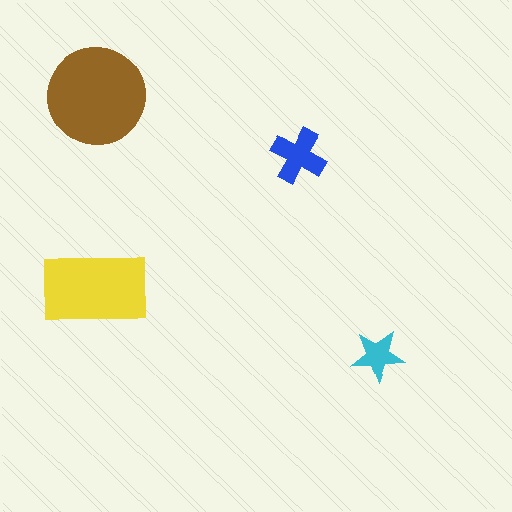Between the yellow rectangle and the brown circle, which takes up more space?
The brown circle.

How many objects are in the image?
There are 4 objects in the image.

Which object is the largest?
The brown circle.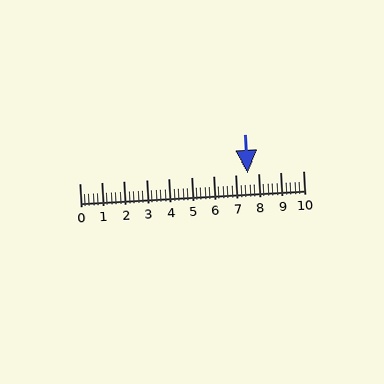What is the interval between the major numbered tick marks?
The major tick marks are spaced 1 units apart.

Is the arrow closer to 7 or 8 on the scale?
The arrow is closer to 8.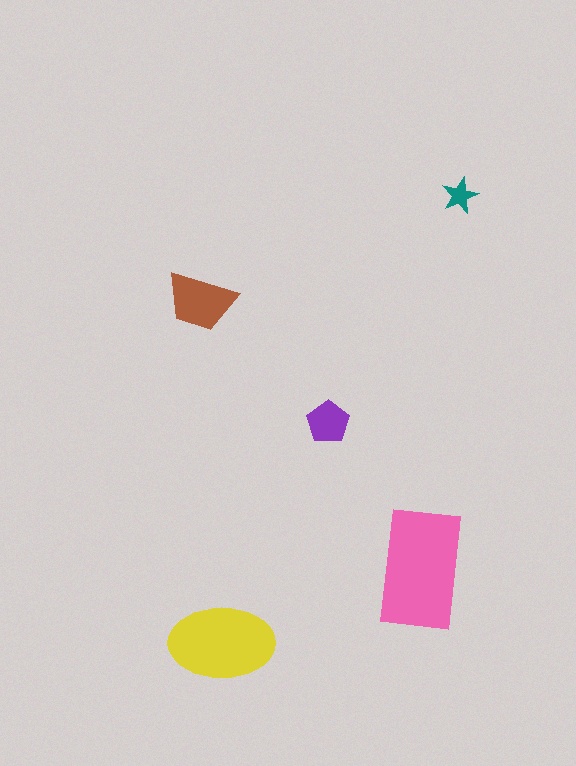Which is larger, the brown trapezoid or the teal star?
The brown trapezoid.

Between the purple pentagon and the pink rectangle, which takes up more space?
The pink rectangle.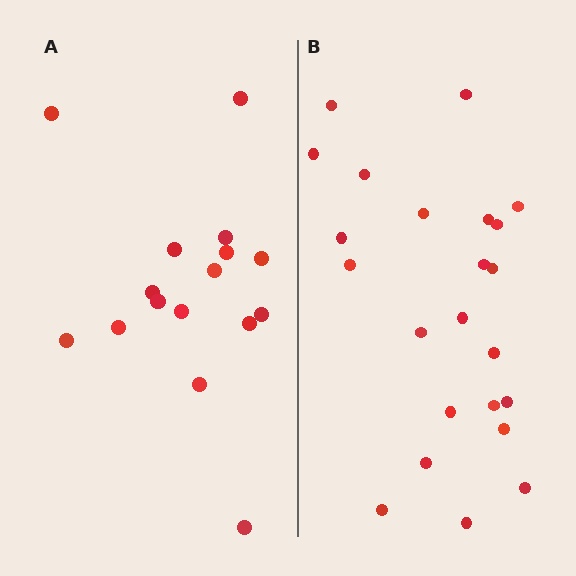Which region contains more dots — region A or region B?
Region B (the right region) has more dots.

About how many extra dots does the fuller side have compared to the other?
Region B has roughly 8 or so more dots than region A.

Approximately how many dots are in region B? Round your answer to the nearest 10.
About 20 dots. (The exact count is 23, which rounds to 20.)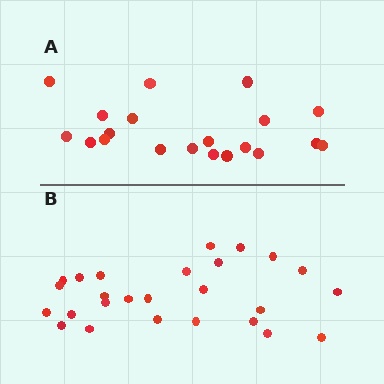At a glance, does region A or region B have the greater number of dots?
Region B (the bottom region) has more dots.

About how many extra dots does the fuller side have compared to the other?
Region B has about 6 more dots than region A.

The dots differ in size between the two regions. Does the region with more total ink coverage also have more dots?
No. Region A has more total ink coverage because its dots are larger, but region B actually contains more individual dots. Total area can be misleading — the number of items is what matters here.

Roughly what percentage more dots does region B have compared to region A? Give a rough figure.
About 30% more.